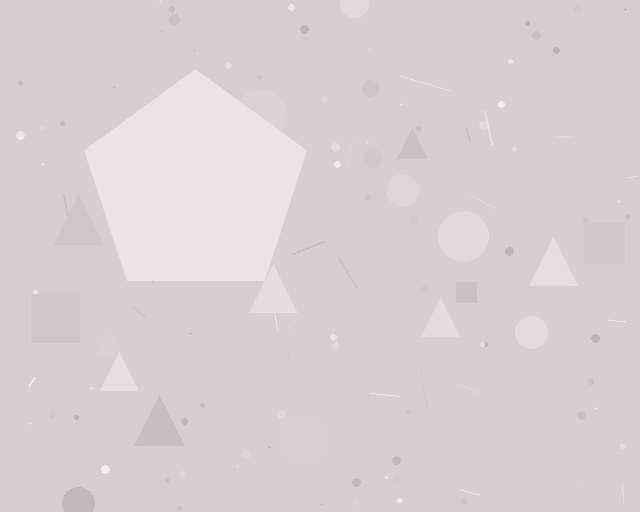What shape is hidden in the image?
A pentagon is hidden in the image.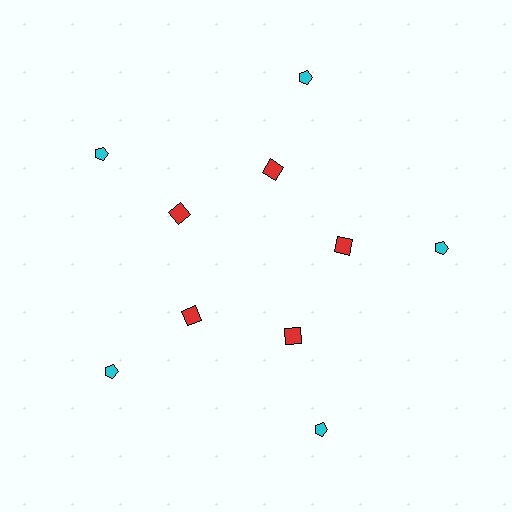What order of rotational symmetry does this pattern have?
This pattern has 5-fold rotational symmetry.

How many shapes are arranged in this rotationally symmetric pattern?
There are 10 shapes, arranged in 5 groups of 2.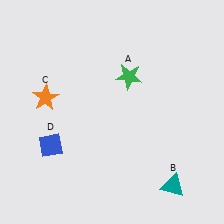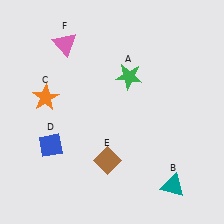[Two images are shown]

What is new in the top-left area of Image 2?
A pink triangle (F) was added in the top-left area of Image 2.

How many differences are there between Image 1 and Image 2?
There are 2 differences between the two images.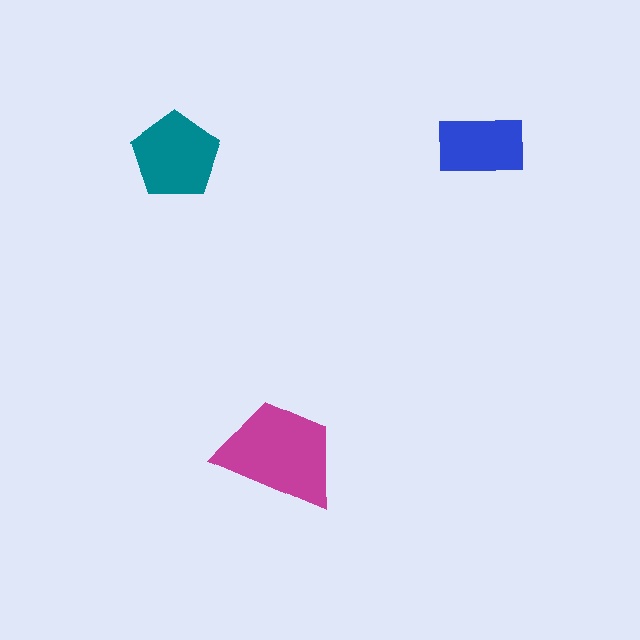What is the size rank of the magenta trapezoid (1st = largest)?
1st.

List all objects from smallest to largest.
The blue rectangle, the teal pentagon, the magenta trapezoid.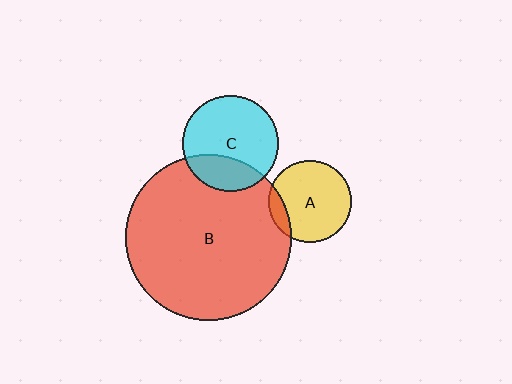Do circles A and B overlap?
Yes.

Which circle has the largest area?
Circle B (red).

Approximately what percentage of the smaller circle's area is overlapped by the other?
Approximately 10%.